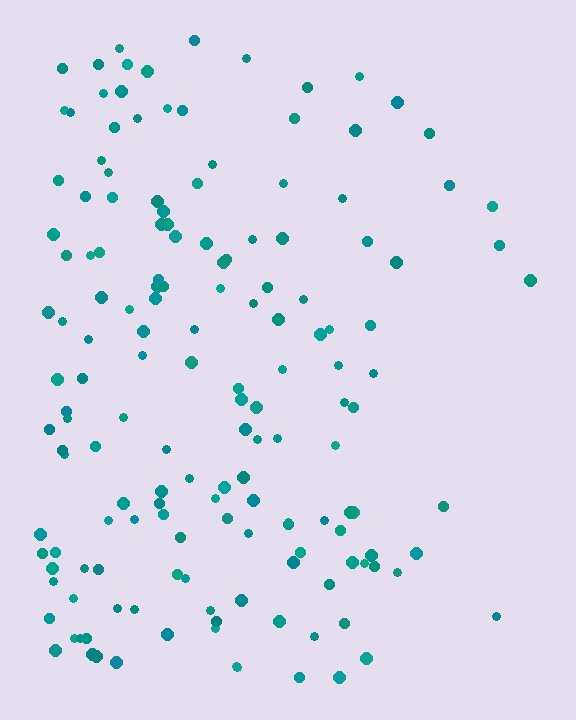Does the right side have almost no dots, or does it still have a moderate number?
Still a moderate number, just noticeably fewer than the left.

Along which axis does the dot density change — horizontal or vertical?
Horizontal.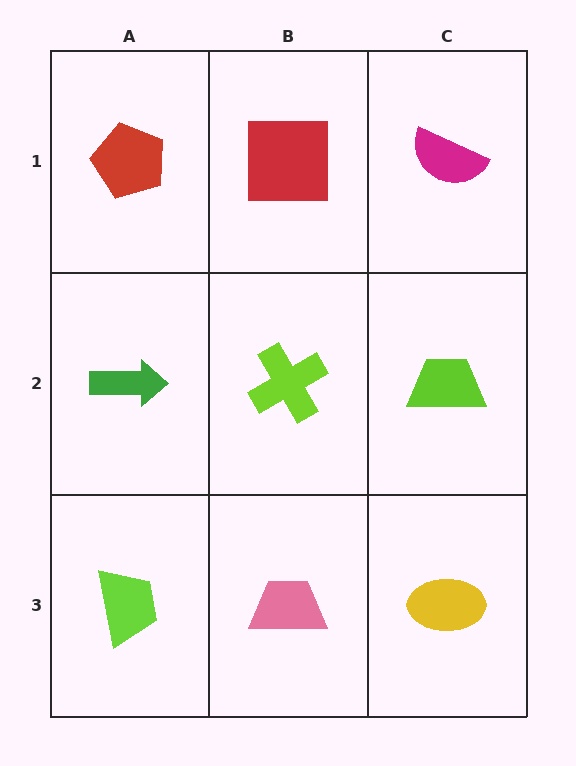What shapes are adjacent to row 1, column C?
A lime trapezoid (row 2, column C), a red square (row 1, column B).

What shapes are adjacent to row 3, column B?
A lime cross (row 2, column B), a lime trapezoid (row 3, column A), a yellow ellipse (row 3, column C).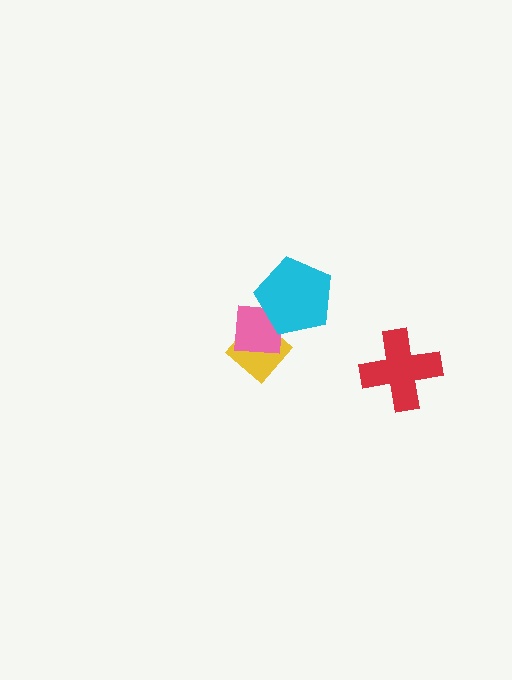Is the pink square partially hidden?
Yes, it is partially covered by another shape.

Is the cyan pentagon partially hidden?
No, no other shape covers it.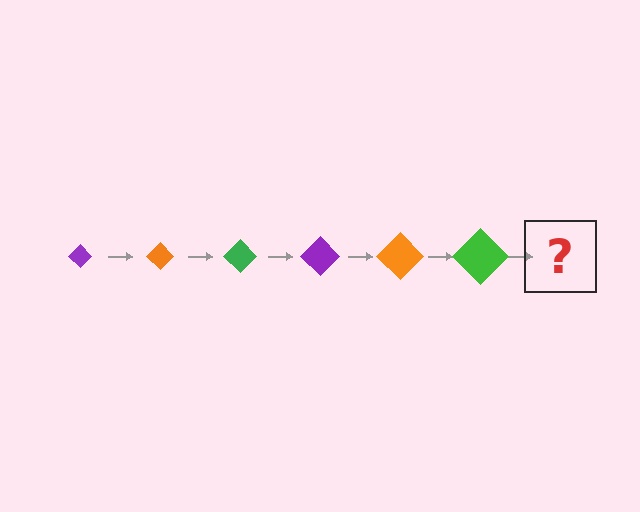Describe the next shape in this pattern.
It should be a purple diamond, larger than the previous one.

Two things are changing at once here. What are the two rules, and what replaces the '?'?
The two rules are that the diamond grows larger each step and the color cycles through purple, orange, and green. The '?' should be a purple diamond, larger than the previous one.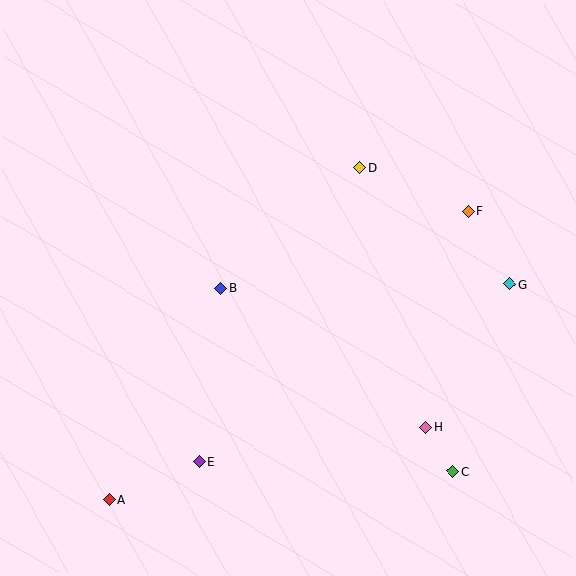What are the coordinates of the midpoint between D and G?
The midpoint between D and G is at (435, 226).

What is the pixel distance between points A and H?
The distance between A and H is 325 pixels.